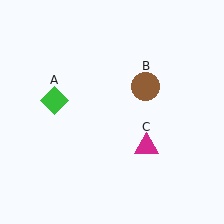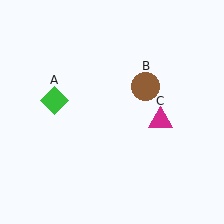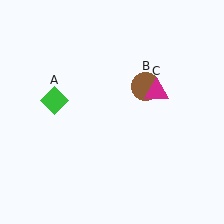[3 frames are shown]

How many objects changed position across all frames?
1 object changed position: magenta triangle (object C).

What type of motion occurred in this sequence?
The magenta triangle (object C) rotated counterclockwise around the center of the scene.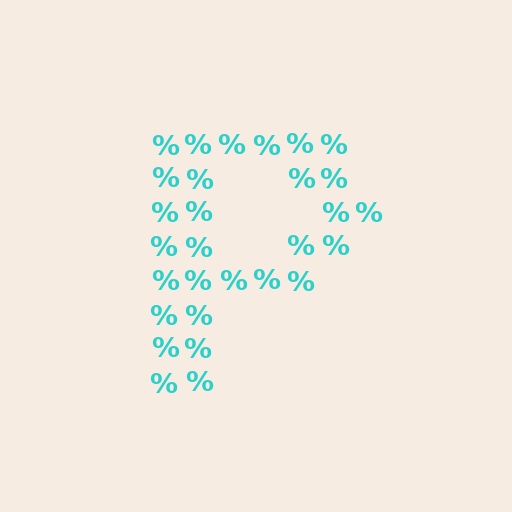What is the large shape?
The large shape is the letter P.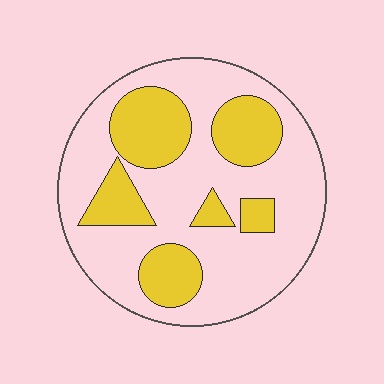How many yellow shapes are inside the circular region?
6.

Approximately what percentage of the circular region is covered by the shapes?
Approximately 30%.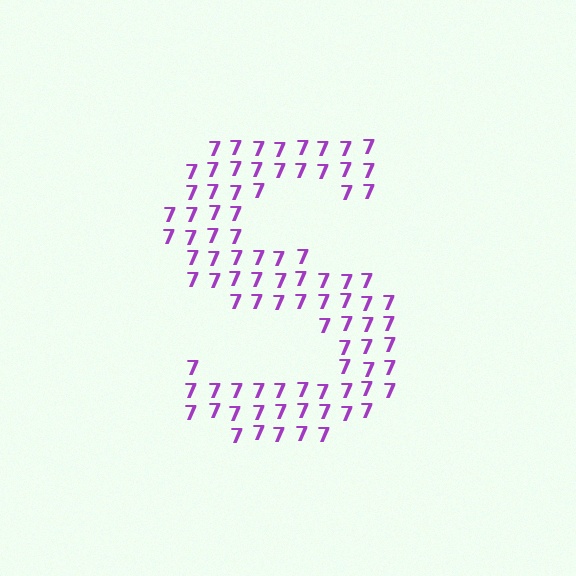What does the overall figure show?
The overall figure shows the letter S.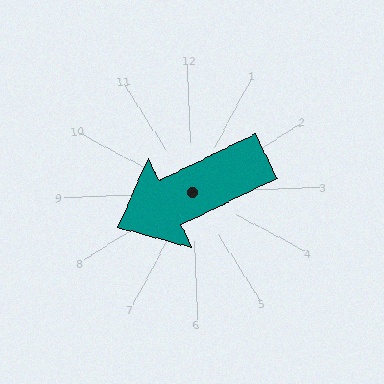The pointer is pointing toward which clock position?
Roughly 8 o'clock.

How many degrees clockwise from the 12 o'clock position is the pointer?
Approximately 246 degrees.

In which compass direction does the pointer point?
Southwest.